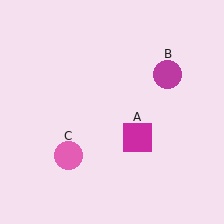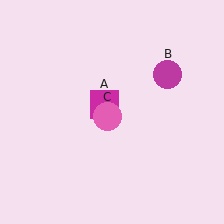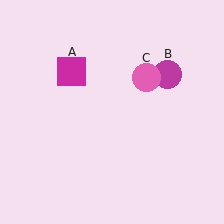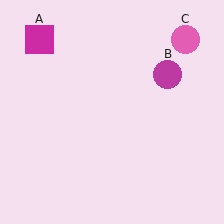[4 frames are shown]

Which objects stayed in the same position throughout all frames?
Magenta circle (object B) remained stationary.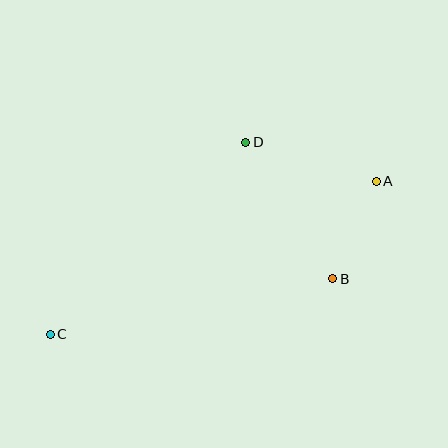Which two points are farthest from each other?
Points A and C are farthest from each other.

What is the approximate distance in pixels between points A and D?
The distance between A and D is approximately 136 pixels.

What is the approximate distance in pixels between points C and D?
The distance between C and D is approximately 274 pixels.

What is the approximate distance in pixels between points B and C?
The distance between B and C is approximately 288 pixels.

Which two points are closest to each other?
Points A and B are closest to each other.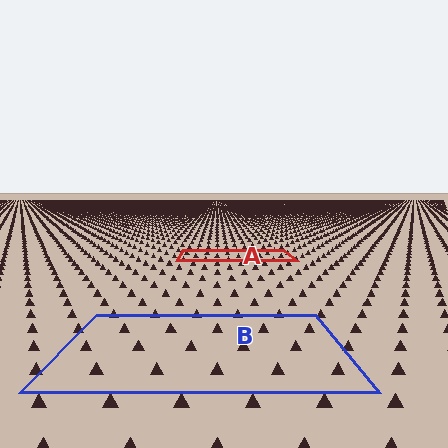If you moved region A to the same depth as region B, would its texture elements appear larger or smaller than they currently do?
They would appear larger. At a closer depth, the same texture elements are projected at a bigger on-screen size.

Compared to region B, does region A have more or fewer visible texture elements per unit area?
Region A has more texture elements per unit area — they are packed more densely because it is farther away.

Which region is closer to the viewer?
Region B is closer. The texture elements there are larger and more spread out.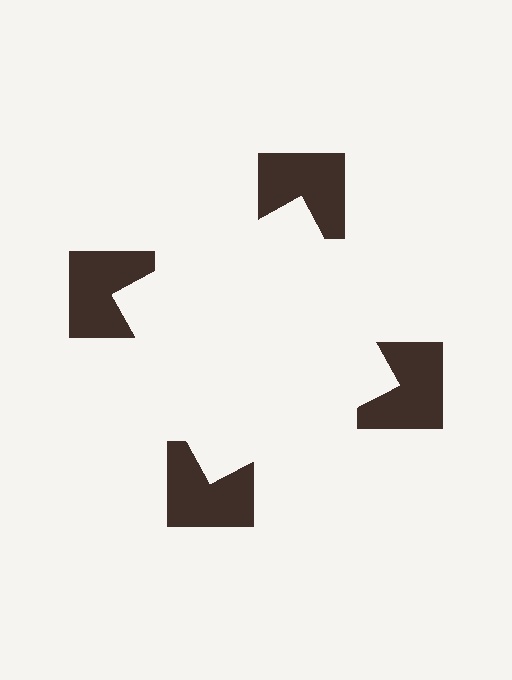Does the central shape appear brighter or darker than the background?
It typically appears slightly brighter than the background, even though no actual brightness change is drawn.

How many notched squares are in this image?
There are 4 — one at each vertex of the illusory square.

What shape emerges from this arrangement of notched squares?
An illusory square — its edges are inferred from the aligned wedge cuts in the notched squares, not physically drawn.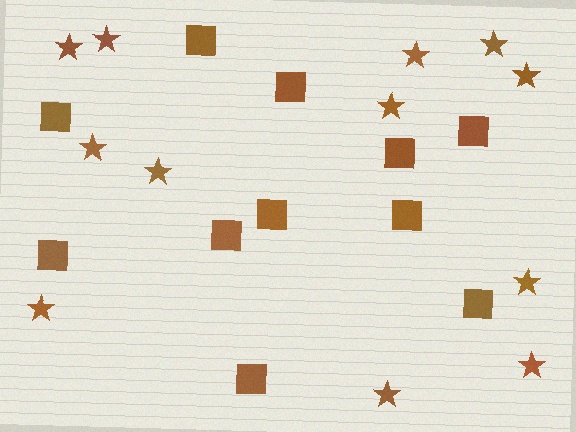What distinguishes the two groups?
There are 2 groups: one group of squares (11) and one group of stars (12).